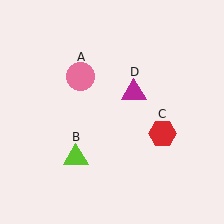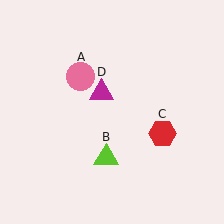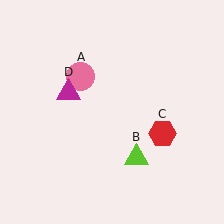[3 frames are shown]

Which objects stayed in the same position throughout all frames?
Pink circle (object A) and red hexagon (object C) remained stationary.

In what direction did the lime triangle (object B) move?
The lime triangle (object B) moved right.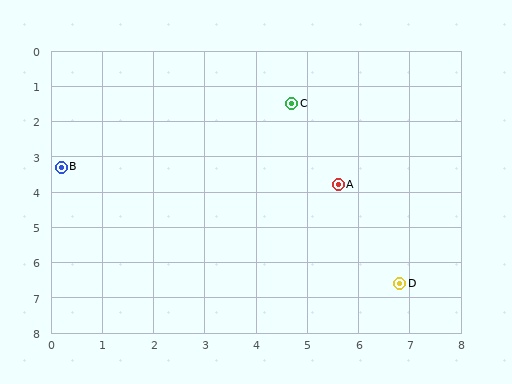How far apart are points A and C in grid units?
Points A and C are about 2.5 grid units apart.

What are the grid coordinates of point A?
Point A is at approximately (5.6, 3.8).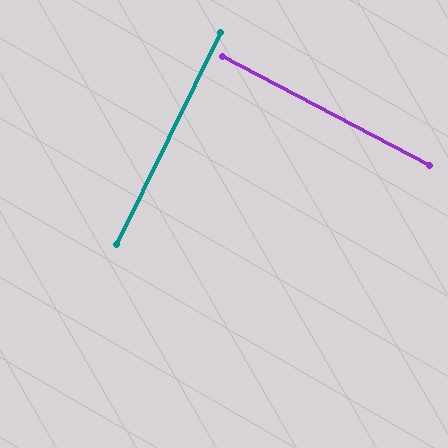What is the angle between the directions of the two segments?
Approximately 88 degrees.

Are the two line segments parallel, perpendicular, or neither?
Perpendicular — they meet at approximately 88°.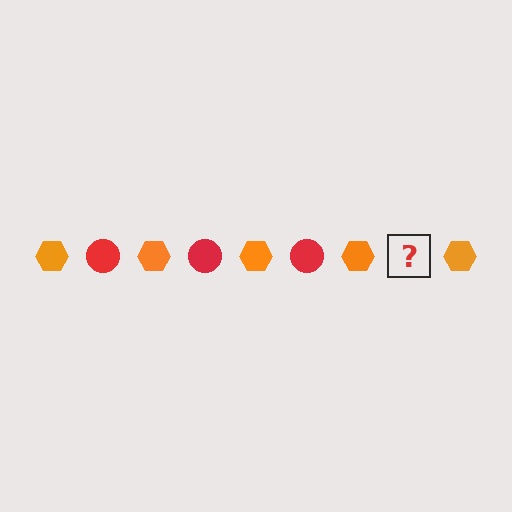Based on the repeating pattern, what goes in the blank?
The blank should be a red circle.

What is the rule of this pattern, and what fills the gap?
The rule is that the pattern alternates between orange hexagon and red circle. The gap should be filled with a red circle.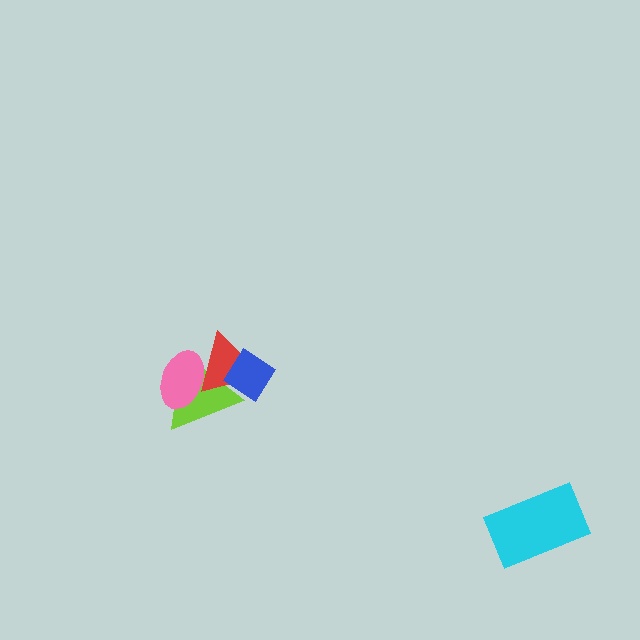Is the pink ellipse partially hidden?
Yes, it is partially covered by another shape.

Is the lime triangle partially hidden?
Yes, it is partially covered by another shape.